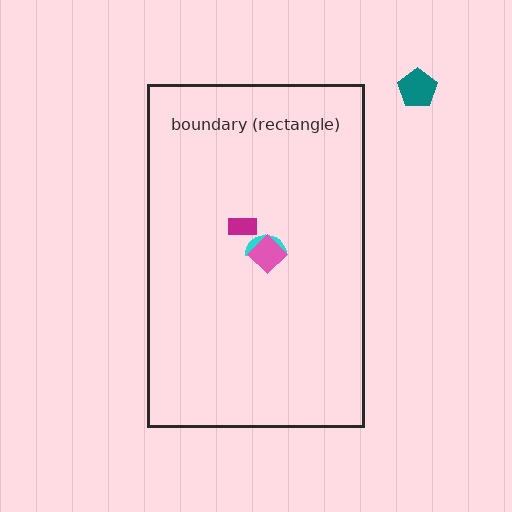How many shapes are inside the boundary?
3 inside, 1 outside.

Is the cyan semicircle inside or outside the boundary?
Inside.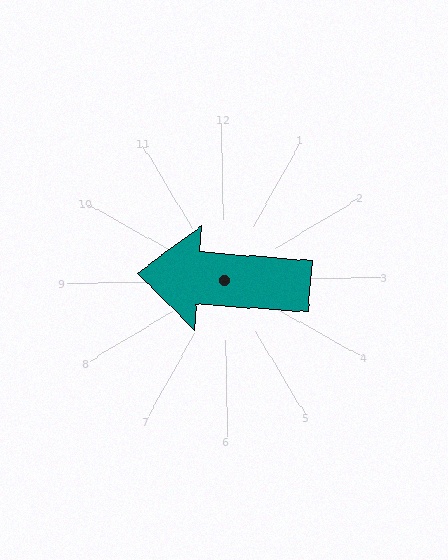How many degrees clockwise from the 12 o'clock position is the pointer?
Approximately 275 degrees.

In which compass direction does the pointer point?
West.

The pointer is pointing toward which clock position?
Roughly 9 o'clock.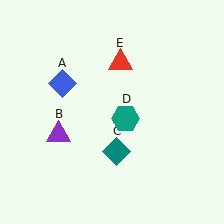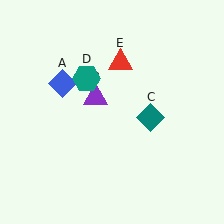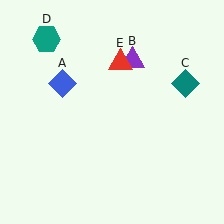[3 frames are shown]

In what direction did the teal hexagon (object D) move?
The teal hexagon (object D) moved up and to the left.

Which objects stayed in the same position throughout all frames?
Blue diamond (object A) and red triangle (object E) remained stationary.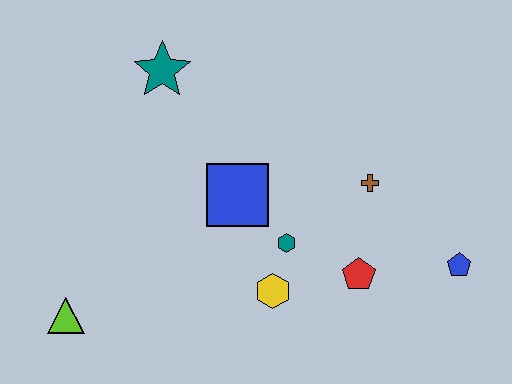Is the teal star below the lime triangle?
No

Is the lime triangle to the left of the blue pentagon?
Yes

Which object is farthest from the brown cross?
The lime triangle is farthest from the brown cross.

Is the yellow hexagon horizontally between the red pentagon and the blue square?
Yes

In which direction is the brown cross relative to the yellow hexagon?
The brown cross is above the yellow hexagon.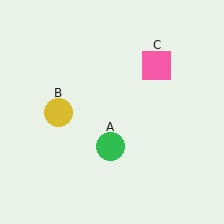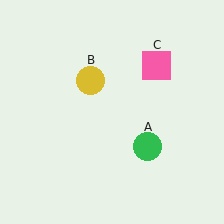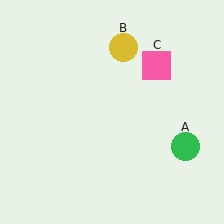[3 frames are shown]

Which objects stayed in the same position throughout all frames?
Pink square (object C) remained stationary.